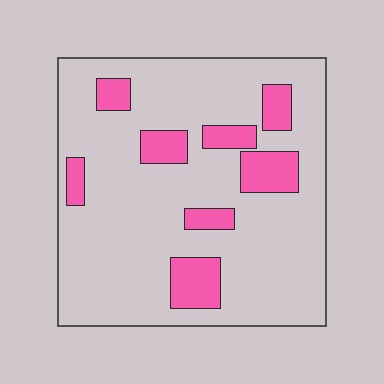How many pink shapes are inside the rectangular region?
8.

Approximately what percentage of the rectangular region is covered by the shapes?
Approximately 15%.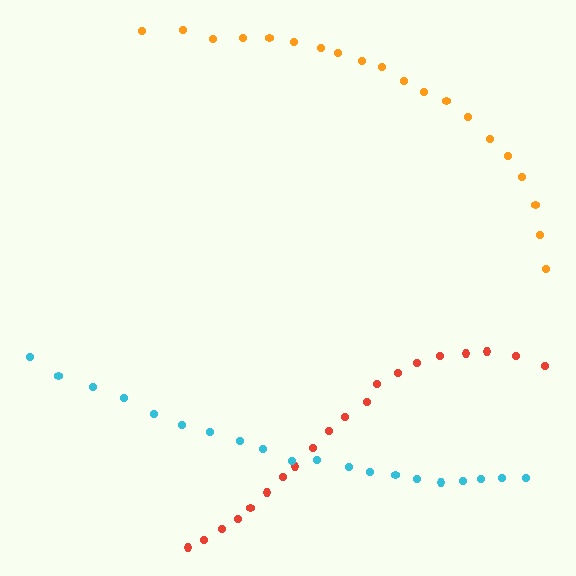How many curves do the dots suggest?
There are 3 distinct paths.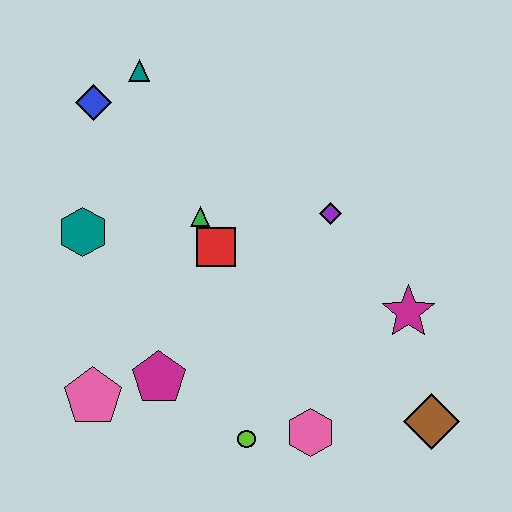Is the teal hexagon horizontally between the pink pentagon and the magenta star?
No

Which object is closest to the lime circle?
The pink hexagon is closest to the lime circle.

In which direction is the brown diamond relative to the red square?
The brown diamond is to the right of the red square.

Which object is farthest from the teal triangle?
The brown diamond is farthest from the teal triangle.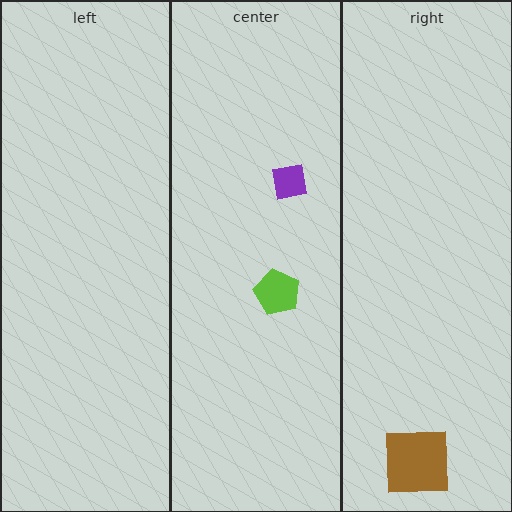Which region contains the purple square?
The center region.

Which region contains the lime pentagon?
The center region.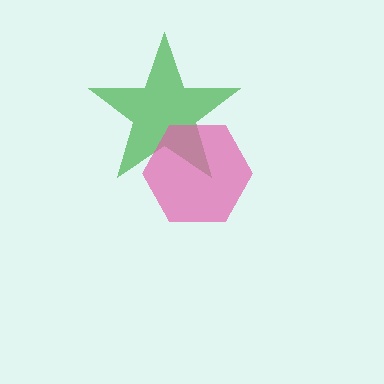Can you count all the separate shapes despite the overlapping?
Yes, there are 2 separate shapes.